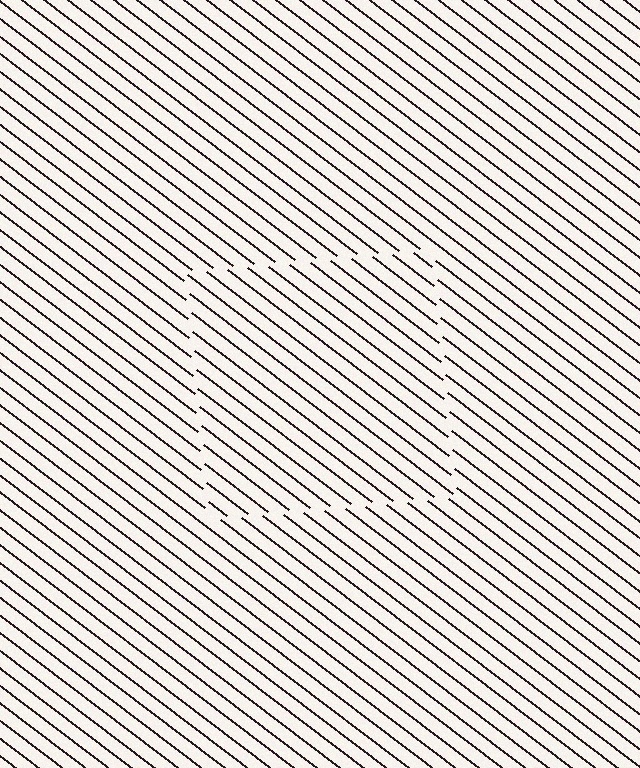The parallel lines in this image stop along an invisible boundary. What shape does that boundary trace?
An illusory square. The interior of the shape contains the same grating, shifted by half a period — the contour is defined by the phase discontinuity where line-ends from the inner and outer gratings abut.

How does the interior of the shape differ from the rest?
The interior of the shape contains the same grating, shifted by half a period — the contour is defined by the phase discontinuity where line-ends from the inner and outer gratings abut.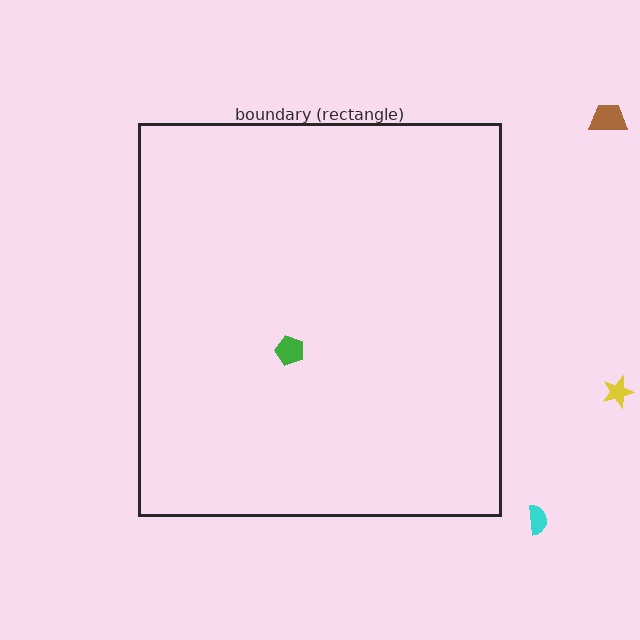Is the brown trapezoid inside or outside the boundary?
Outside.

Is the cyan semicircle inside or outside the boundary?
Outside.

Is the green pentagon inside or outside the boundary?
Inside.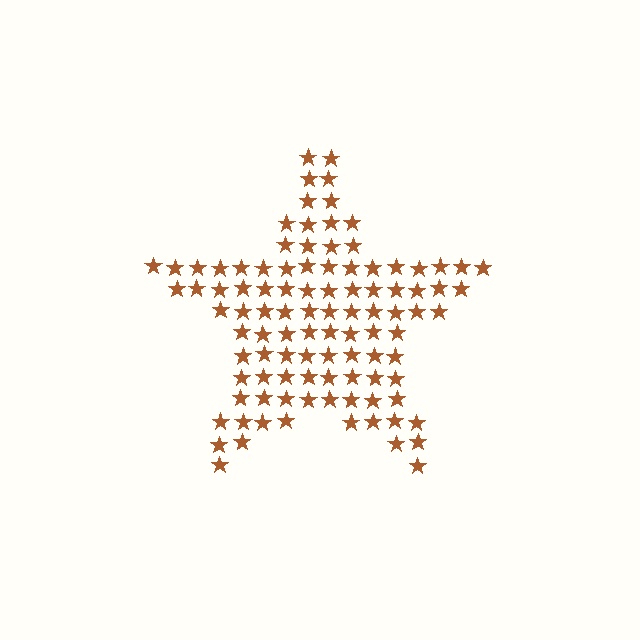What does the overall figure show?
The overall figure shows a star.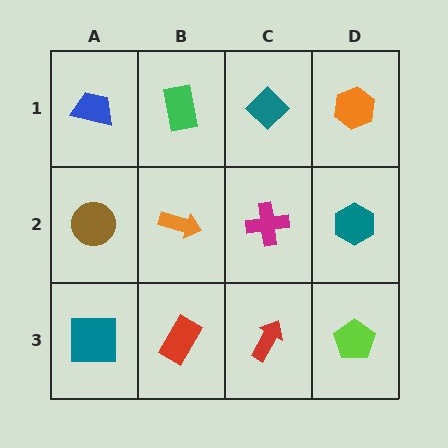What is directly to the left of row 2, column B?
A brown circle.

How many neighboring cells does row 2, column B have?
4.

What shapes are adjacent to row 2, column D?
An orange hexagon (row 1, column D), a lime pentagon (row 3, column D), a magenta cross (row 2, column C).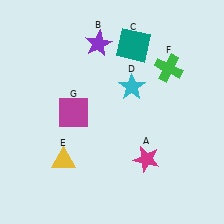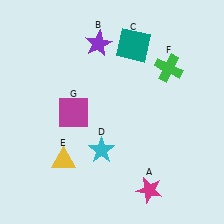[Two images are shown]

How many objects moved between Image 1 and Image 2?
2 objects moved between the two images.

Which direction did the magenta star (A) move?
The magenta star (A) moved down.